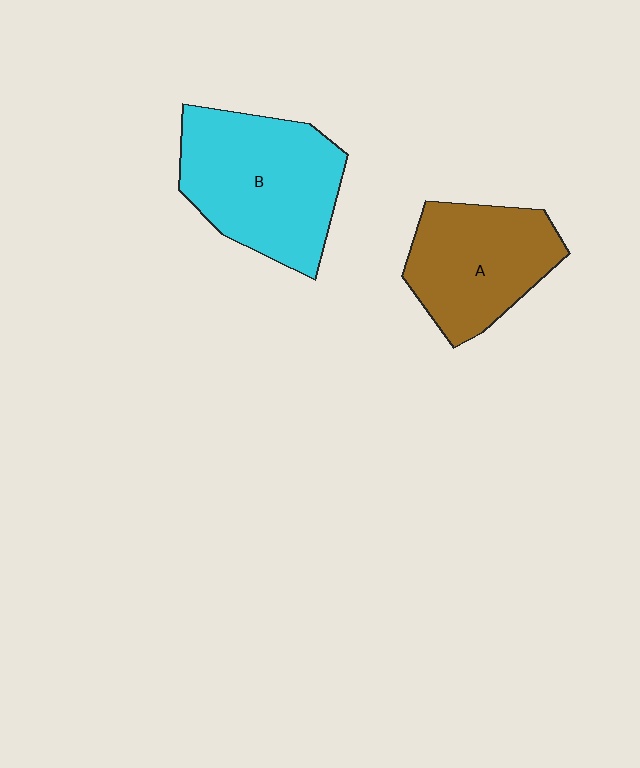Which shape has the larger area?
Shape B (cyan).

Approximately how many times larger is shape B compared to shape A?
Approximately 1.3 times.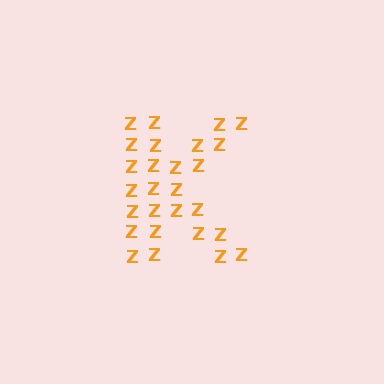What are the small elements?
The small elements are letter Z's.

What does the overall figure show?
The overall figure shows the letter K.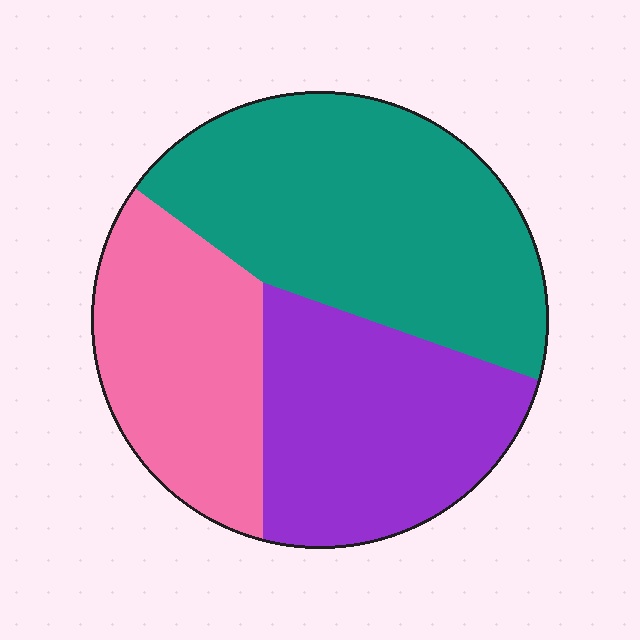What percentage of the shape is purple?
Purple takes up between a quarter and a half of the shape.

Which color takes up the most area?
Teal, at roughly 45%.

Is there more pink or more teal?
Teal.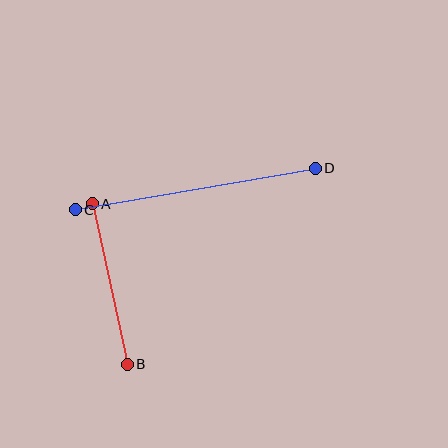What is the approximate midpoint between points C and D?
The midpoint is at approximately (195, 189) pixels.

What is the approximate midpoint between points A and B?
The midpoint is at approximately (110, 284) pixels.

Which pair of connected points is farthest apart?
Points C and D are farthest apart.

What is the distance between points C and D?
The distance is approximately 244 pixels.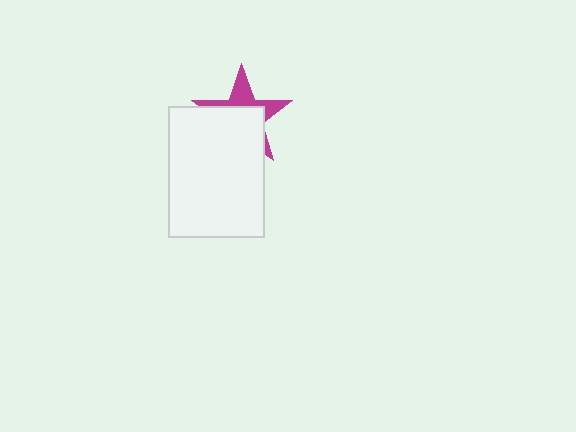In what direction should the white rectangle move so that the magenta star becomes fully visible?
The white rectangle should move down. That is the shortest direction to clear the overlap and leave the magenta star fully visible.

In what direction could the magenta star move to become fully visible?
The magenta star could move up. That would shift it out from behind the white rectangle entirely.